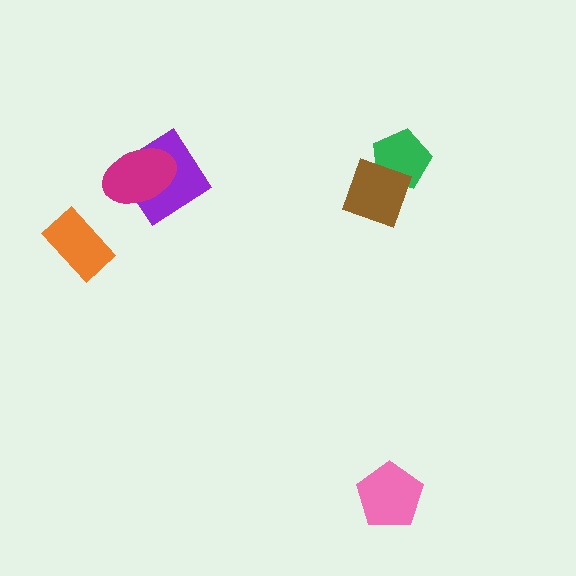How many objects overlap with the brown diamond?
1 object overlaps with the brown diamond.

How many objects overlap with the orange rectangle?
0 objects overlap with the orange rectangle.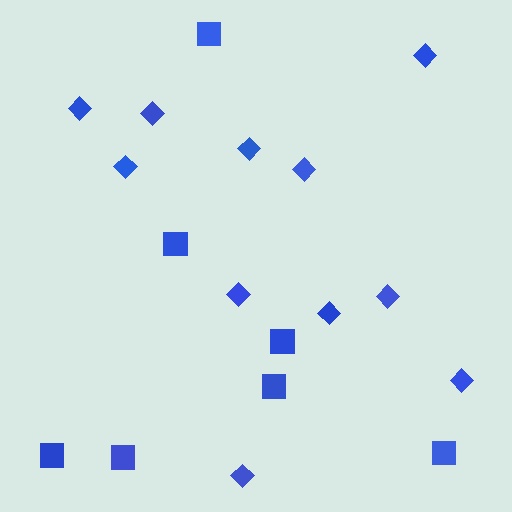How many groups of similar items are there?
There are 2 groups: one group of squares (7) and one group of diamonds (11).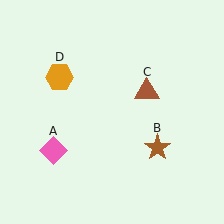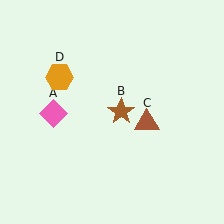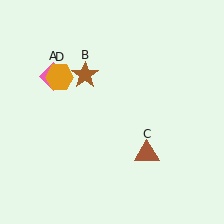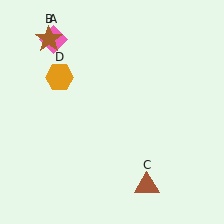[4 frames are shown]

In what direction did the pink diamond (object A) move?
The pink diamond (object A) moved up.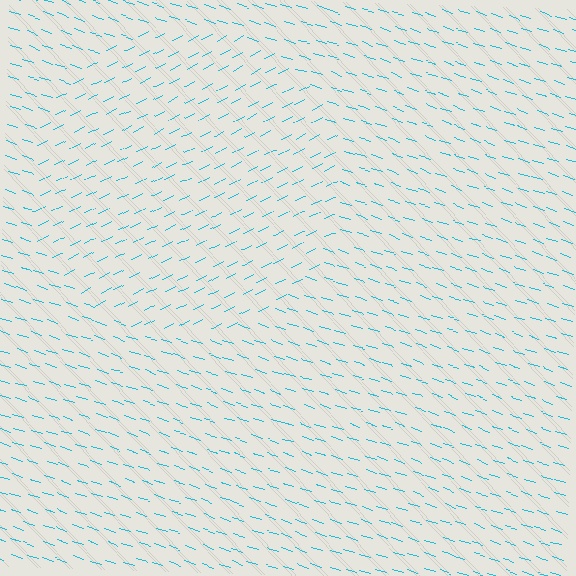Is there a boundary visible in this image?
Yes, there is a texture boundary formed by a change in line orientation.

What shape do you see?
I see a circle.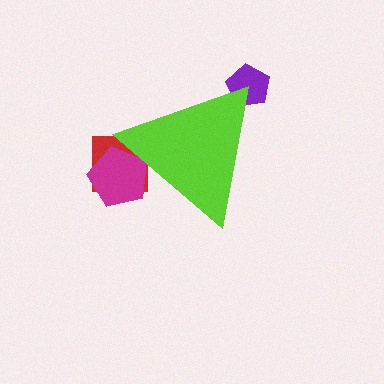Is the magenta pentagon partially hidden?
Yes, the magenta pentagon is partially hidden behind the lime triangle.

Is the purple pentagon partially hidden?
Yes, the purple pentagon is partially hidden behind the lime triangle.